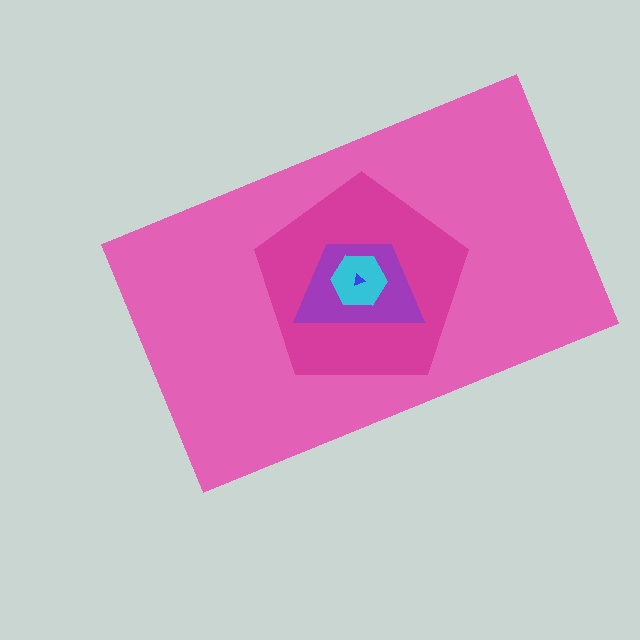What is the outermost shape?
The pink rectangle.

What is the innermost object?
The blue triangle.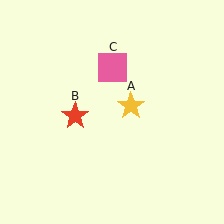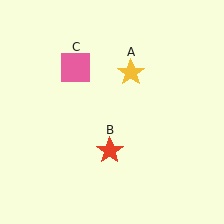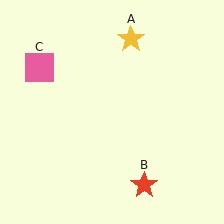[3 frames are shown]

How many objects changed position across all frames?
3 objects changed position: yellow star (object A), red star (object B), pink square (object C).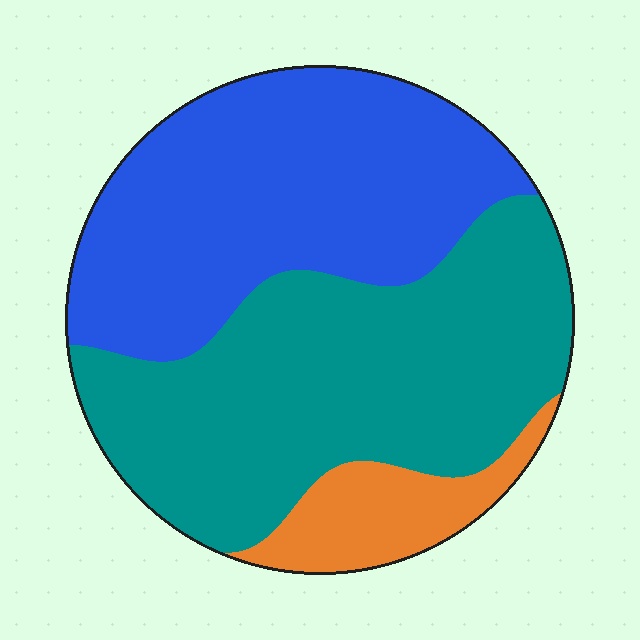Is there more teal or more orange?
Teal.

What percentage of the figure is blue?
Blue covers roughly 40% of the figure.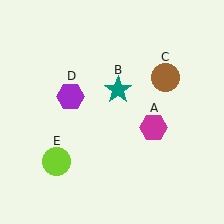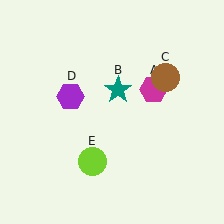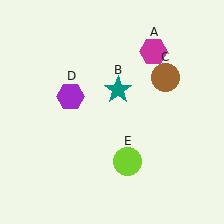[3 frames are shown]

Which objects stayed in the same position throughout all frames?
Teal star (object B) and brown circle (object C) and purple hexagon (object D) remained stationary.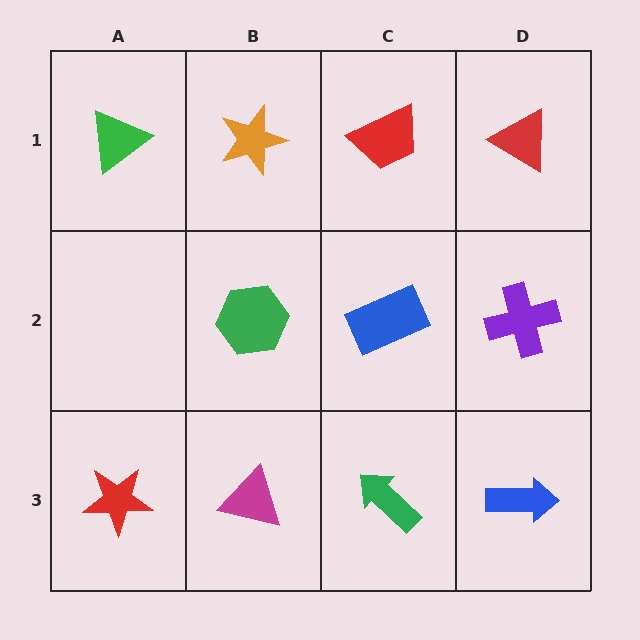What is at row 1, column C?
A red trapezoid.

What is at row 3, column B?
A magenta triangle.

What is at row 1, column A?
A green triangle.